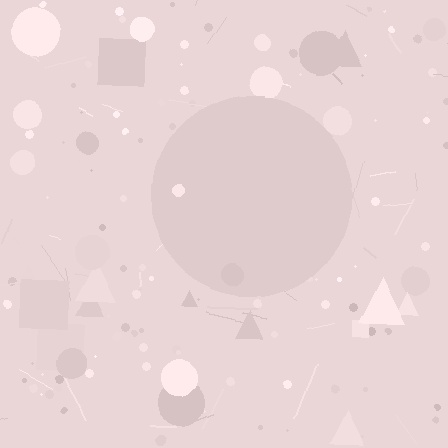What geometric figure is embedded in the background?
A circle is embedded in the background.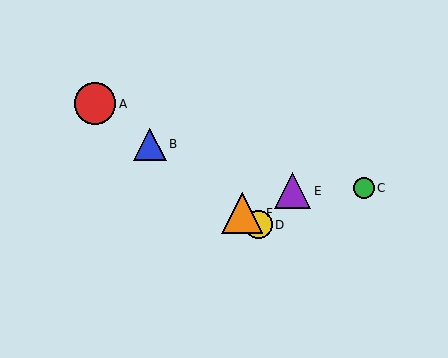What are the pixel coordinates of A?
Object A is at (95, 104).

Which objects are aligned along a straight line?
Objects A, B, D, F are aligned along a straight line.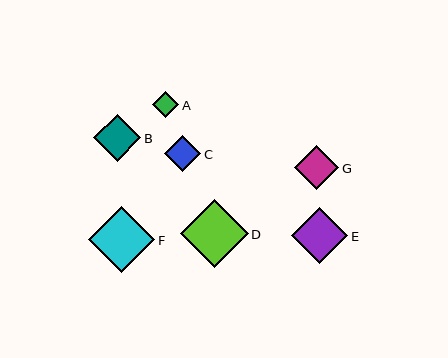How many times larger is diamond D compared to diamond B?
Diamond D is approximately 1.4 times the size of diamond B.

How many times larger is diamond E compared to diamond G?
Diamond E is approximately 1.3 times the size of diamond G.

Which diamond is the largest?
Diamond D is the largest with a size of approximately 68 pixels.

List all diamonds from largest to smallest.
From largest to smallest: D, F, E, B, G, C, A.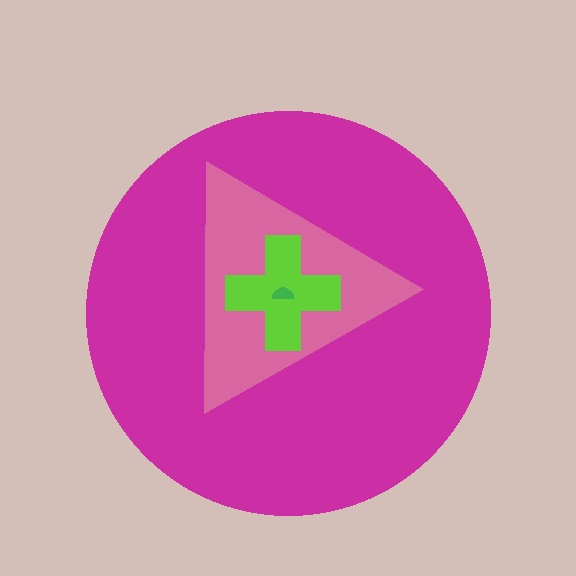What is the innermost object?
The green semicircle.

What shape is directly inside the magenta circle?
The pink triangle.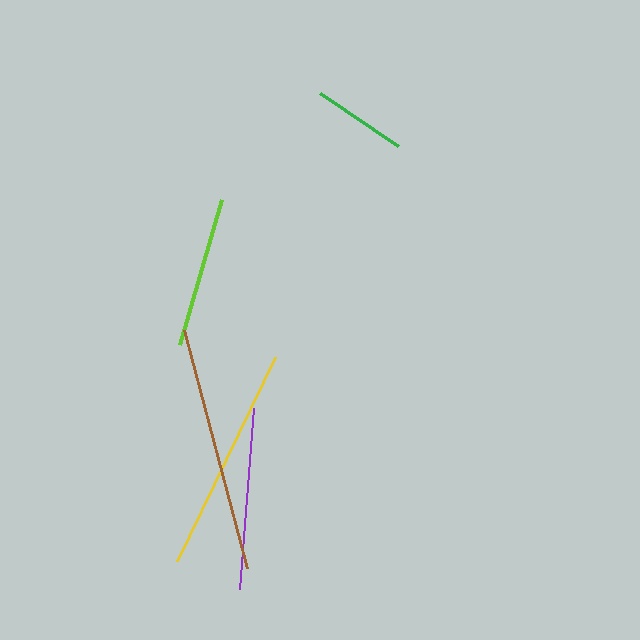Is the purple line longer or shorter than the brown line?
The brown line is longer than the purple line.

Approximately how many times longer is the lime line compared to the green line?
The lime line is approximately 1.6 times the length of the green line.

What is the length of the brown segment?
The brown segment is approximately 246 pixels long.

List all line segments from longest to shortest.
From longest to shortest: brown, yellow, purple, lime, green.